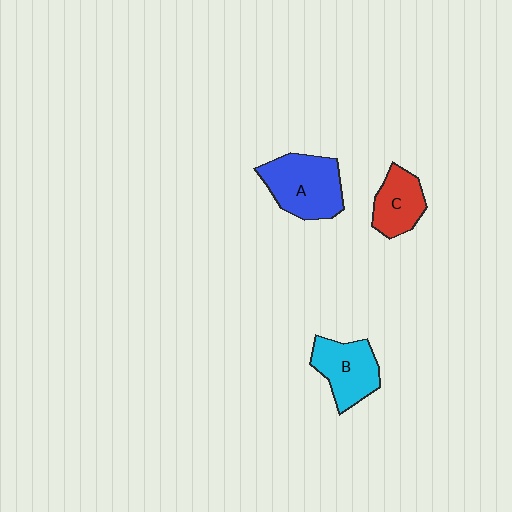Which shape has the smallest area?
Shape C (red).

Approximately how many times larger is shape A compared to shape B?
Approximately 1.3 times.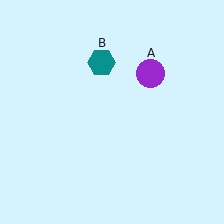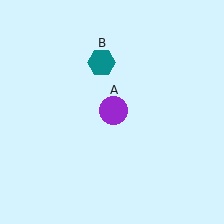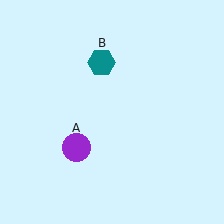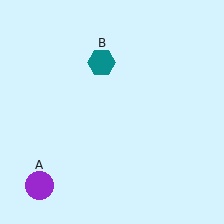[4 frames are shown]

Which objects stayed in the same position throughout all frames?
Teal hexagon (object B) remained stationary.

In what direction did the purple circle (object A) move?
The purple circle (object A) moved down and to the left.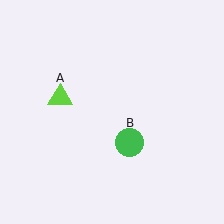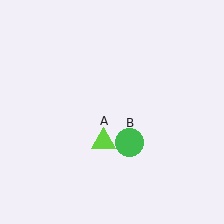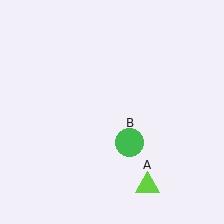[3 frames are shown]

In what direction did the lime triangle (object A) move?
The lime triangle (object A) moved down and to the right.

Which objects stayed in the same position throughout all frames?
Green circle (object B) remained stationary.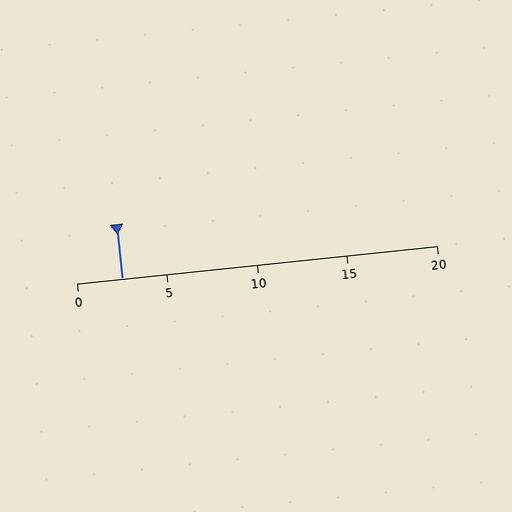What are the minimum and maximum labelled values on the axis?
The axis runs from 0 to 20.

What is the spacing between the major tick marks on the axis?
The major ticks are spaced 5 apart.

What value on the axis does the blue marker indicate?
The marker indicates approximately 2.5.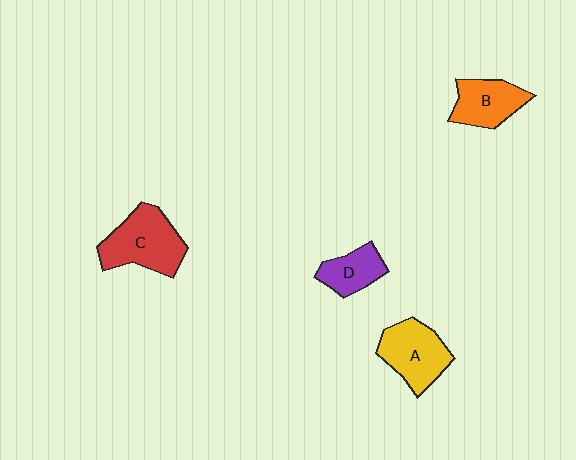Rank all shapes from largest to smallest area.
From largest to smallest: C (red), A (yellow), B (orange), D (purple).